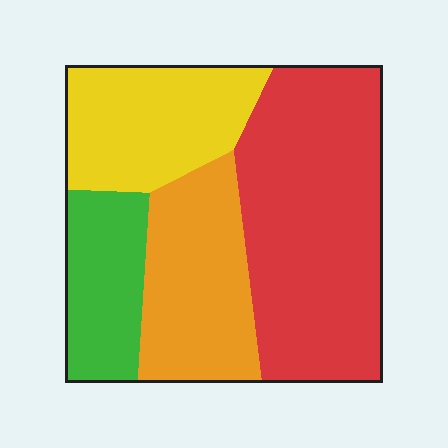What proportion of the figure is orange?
Orange takes up about one fifth (1/5) of the figure.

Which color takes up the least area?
Green, at roughly 15%.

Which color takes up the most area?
Red, at roughly 40%.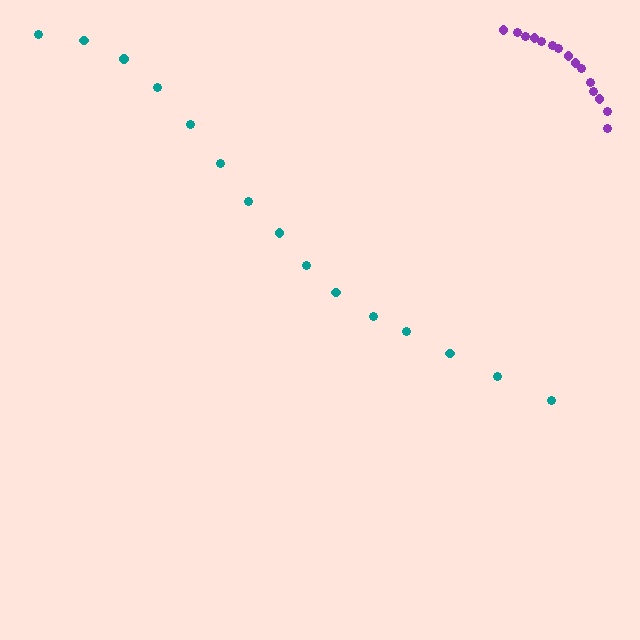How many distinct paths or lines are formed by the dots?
There are 2 distinct paths.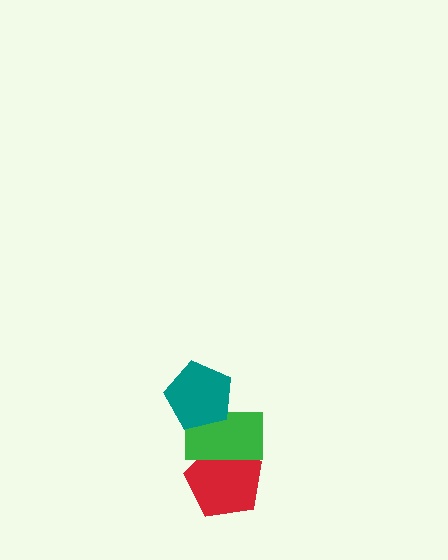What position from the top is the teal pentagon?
The teal pentagon is 1st from the top.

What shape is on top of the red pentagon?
The green rectangle is on top of the red pentagon.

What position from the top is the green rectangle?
The green rectangle is 2nd from the top.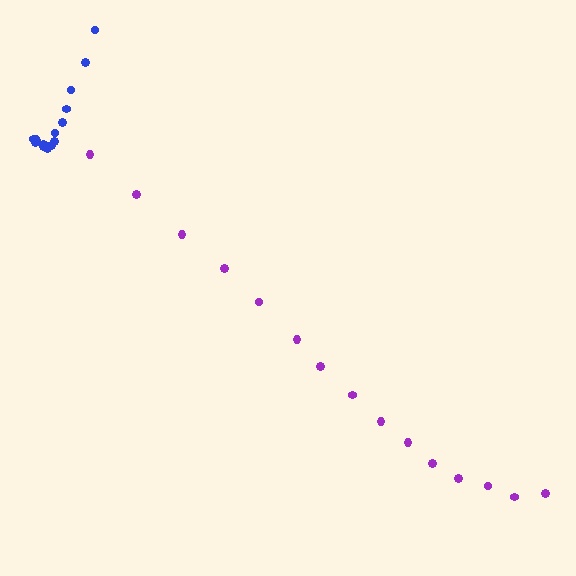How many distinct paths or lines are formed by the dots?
There are 2 distinct paths.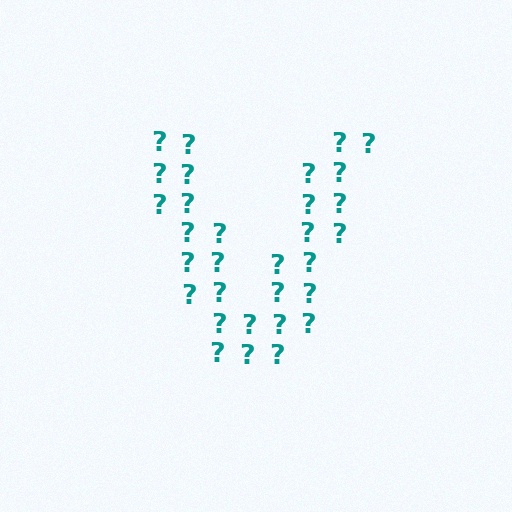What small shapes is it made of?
It is made of small question marks.